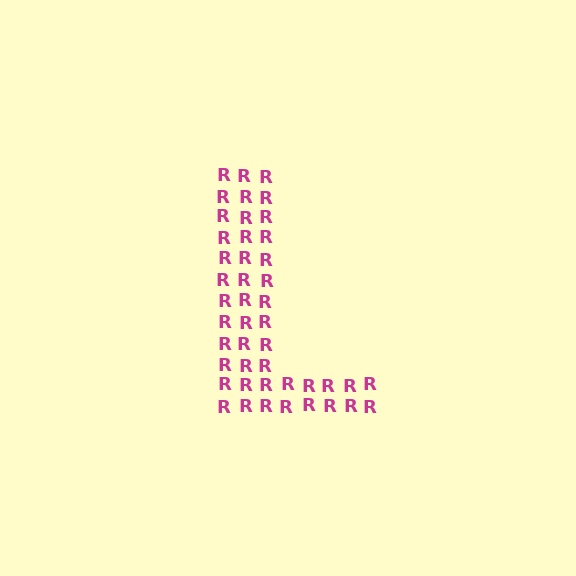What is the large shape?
The large shape is the letter L.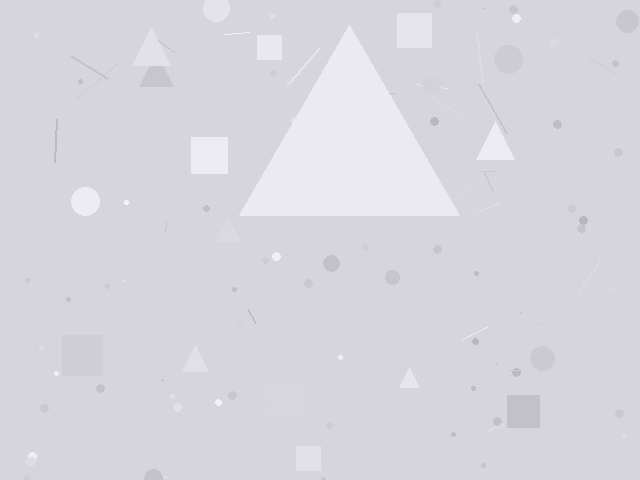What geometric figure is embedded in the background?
A triangle is embedded in the background.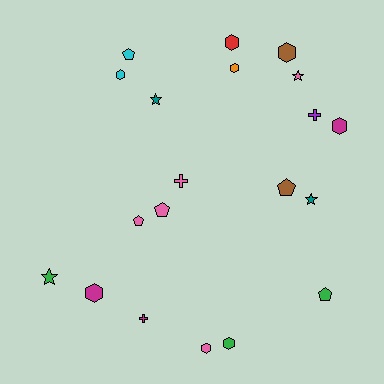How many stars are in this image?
There are 4 stars.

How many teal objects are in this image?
There are 2 teal objects.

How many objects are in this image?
There are 20 objects.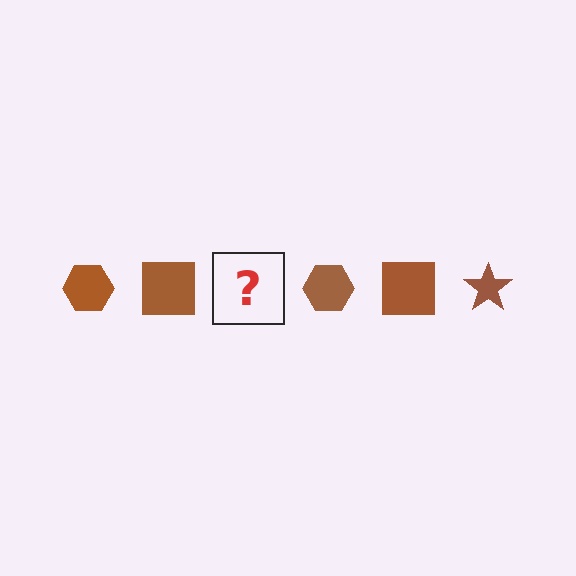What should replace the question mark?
The question mark should be replaced with a brown star.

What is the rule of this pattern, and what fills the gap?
The rule is that the pattern cycles through hexagon, square, star shapes in brown. The gap should be filled with a brown star.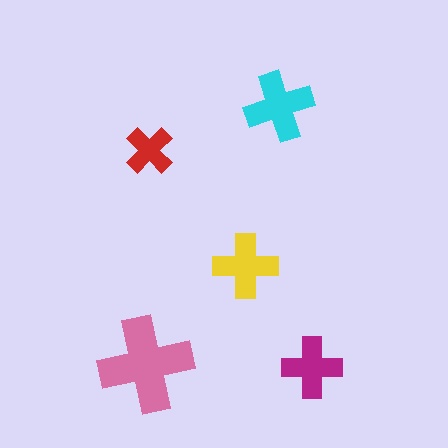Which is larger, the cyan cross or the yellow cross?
The cyan one.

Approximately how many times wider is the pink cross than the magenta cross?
About 1.5 times wider.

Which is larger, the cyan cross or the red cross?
The cyan one.